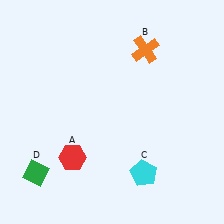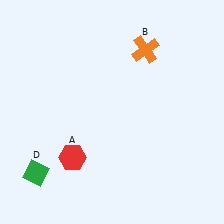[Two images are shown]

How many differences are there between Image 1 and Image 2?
There is 1 difference between the two images.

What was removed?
The cyan pentagon (C) was removed in Image 2.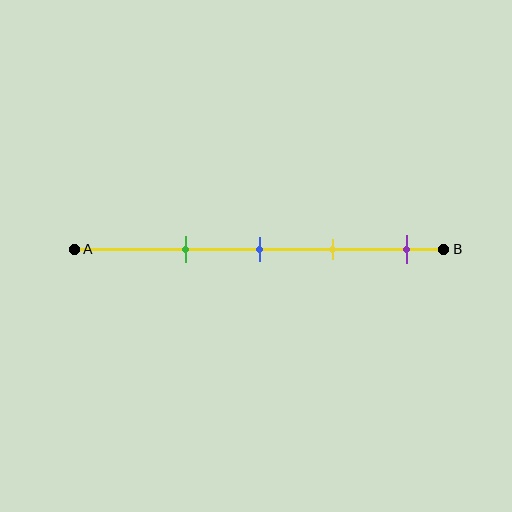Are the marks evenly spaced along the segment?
Yes, the marks are approximately evenly spaced.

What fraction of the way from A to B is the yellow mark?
The yellow mark is approximately 70% (0.7) of the way from A to B.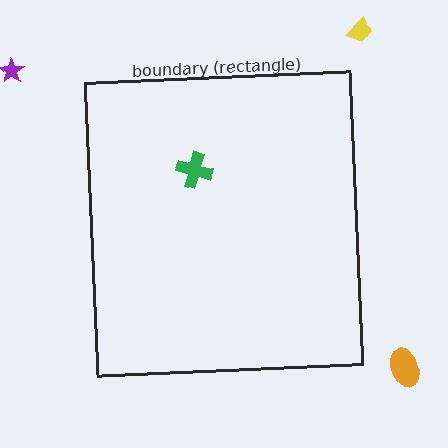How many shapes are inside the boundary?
1 inside, 3 outside.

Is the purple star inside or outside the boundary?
Outside.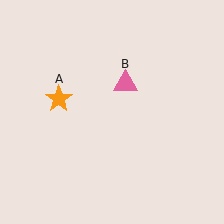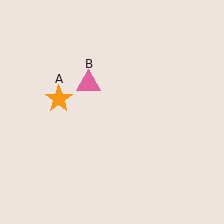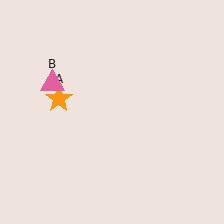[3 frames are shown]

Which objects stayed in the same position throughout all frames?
Orange star (object A) remained stationary.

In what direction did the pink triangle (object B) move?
The pink triangle (object B) moved left.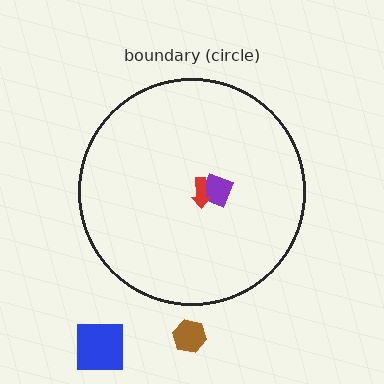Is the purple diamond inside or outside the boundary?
Inside.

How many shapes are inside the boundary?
2 inside, 2 outside.